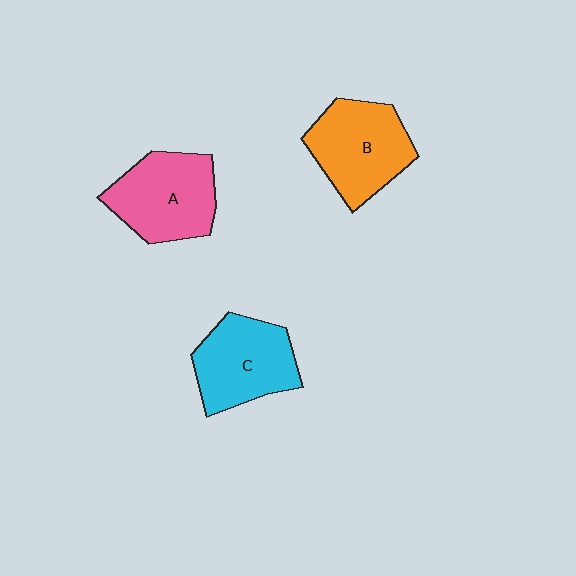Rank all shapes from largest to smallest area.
From largest to smallest: B (orange), A (pink), C (cyan).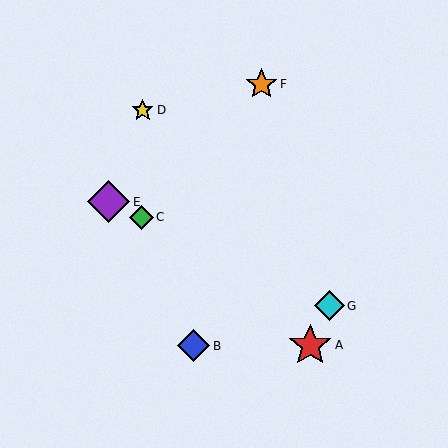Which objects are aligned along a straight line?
Objects C, E, G are aligned along a straight line.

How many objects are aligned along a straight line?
3 objects (C, E, G) are aligned along a straight line.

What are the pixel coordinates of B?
Object B is at (194, 346).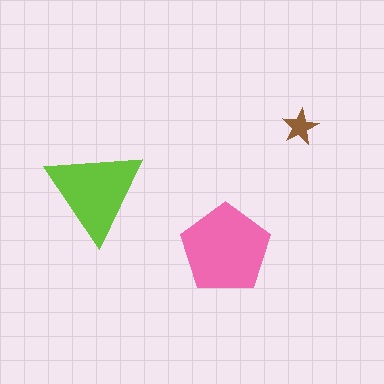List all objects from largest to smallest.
The pink pentagon, the lime triangle, the brown star.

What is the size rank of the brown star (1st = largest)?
3rd.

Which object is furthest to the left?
The lime triangle is leftmost.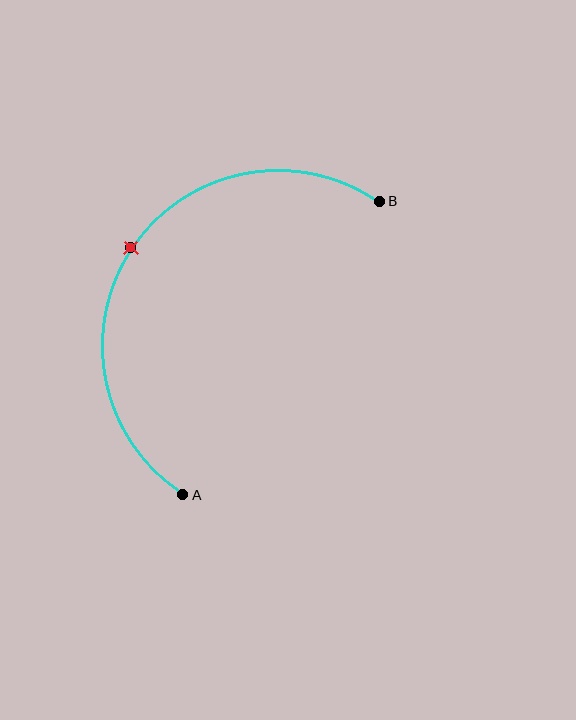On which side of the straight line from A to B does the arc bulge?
The arc bulges above and to the left of the straight line connecting A and B.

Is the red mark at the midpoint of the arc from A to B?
Yes. The red mark lies on the arc at equal arc-length from both A and B — it is the arc midpoint.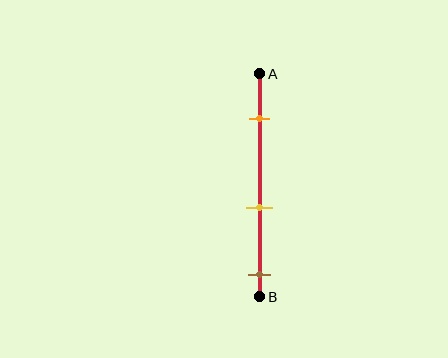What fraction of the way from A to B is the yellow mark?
The yellow mark is approximately 60% (0.6) of the way from A to B.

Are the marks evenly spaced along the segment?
Yes, the marks are approximately evenly spaced.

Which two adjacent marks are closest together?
The yellow and brown marks are the closest adjacent pair.